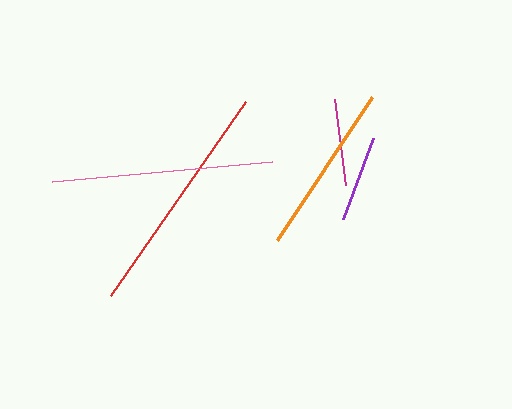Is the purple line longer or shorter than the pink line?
The pink line is longer than the purple line.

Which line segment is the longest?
The red line is the longest at approximately 236 pixels.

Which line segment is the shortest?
The purple line is the shortest at approximately 86 pixels.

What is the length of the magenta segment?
The magenta segment is approximately 87 pixels long.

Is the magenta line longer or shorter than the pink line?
The pink line is longer than the magenta line.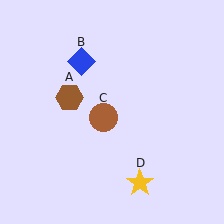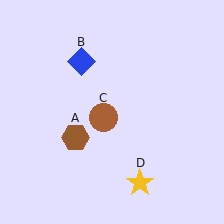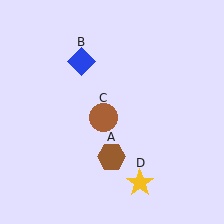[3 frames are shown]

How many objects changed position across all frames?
1 object changed position: brown hexagon (object A).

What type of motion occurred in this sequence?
The brown hexagon (object A) rotated counterclockwise around the center of the scene.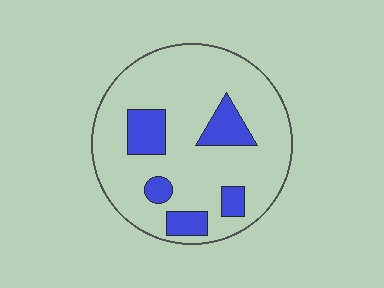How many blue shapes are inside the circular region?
5.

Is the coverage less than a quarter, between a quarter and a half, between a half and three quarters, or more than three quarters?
Less than a quarter.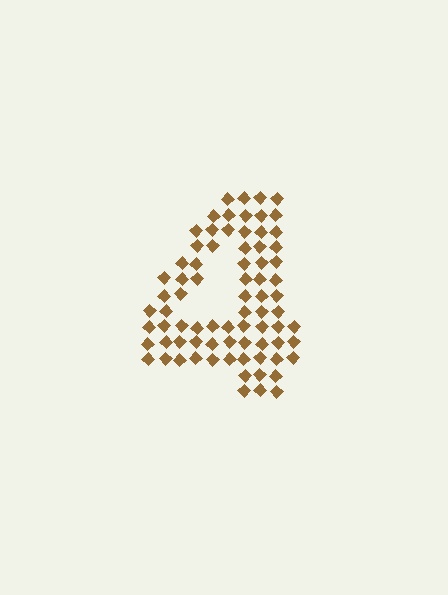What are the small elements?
The small elements are diamonds.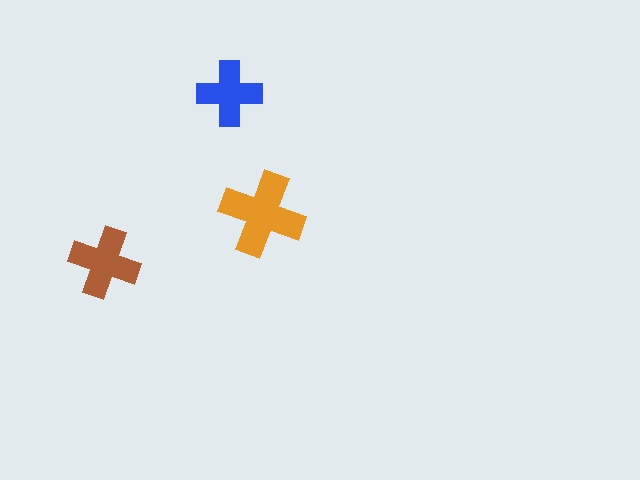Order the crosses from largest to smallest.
the orange one, the brown one, the blue one.